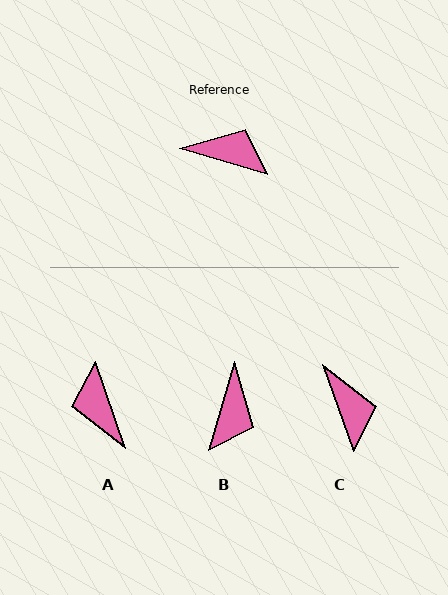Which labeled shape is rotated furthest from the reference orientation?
A, about 125 degrees away.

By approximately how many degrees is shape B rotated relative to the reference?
Approximately 90 degrees clockwise.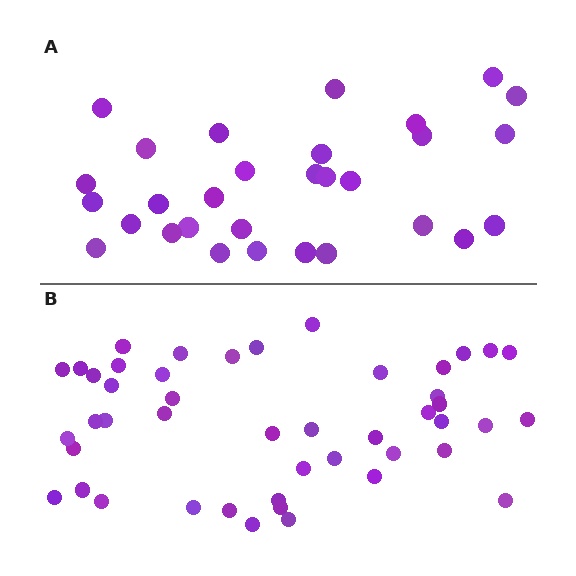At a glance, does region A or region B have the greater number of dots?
Region B (the bottom region) has more dots.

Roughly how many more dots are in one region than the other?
Region B has approximately 15 more dots than region A.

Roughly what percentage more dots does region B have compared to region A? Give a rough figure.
About 55% more.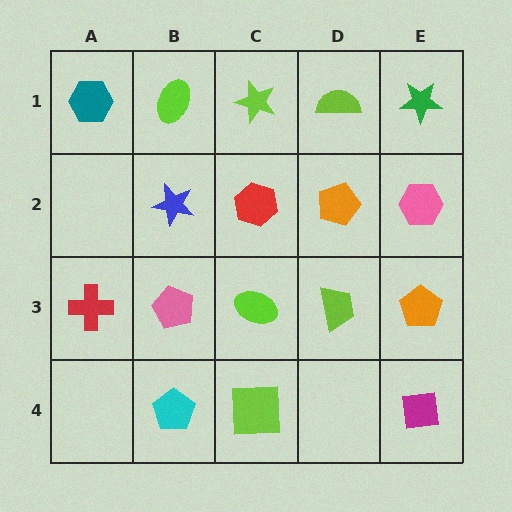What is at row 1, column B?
A lime ellipse.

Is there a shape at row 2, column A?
No, that cell is empty.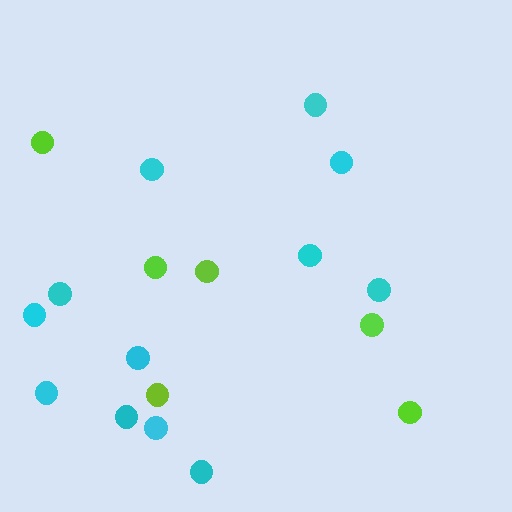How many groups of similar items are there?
There are 2 groups: one group of lime circles (6) and one group of cyan circles (12).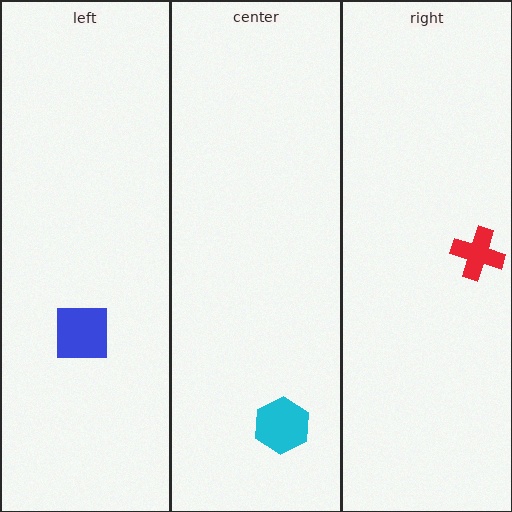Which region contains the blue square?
The left region.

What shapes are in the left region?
The blue square.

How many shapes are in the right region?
1.